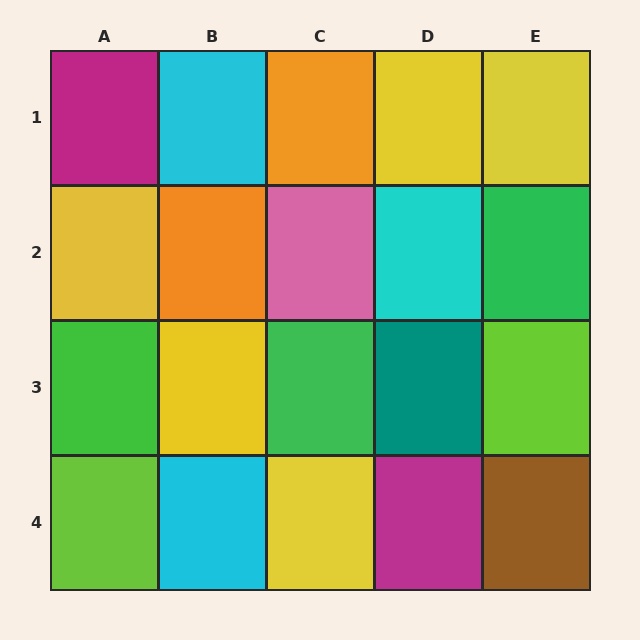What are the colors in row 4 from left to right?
Lime, cyan, yellow, magenta, brown.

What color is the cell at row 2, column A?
Yellow.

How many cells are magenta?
2 cells are magenta.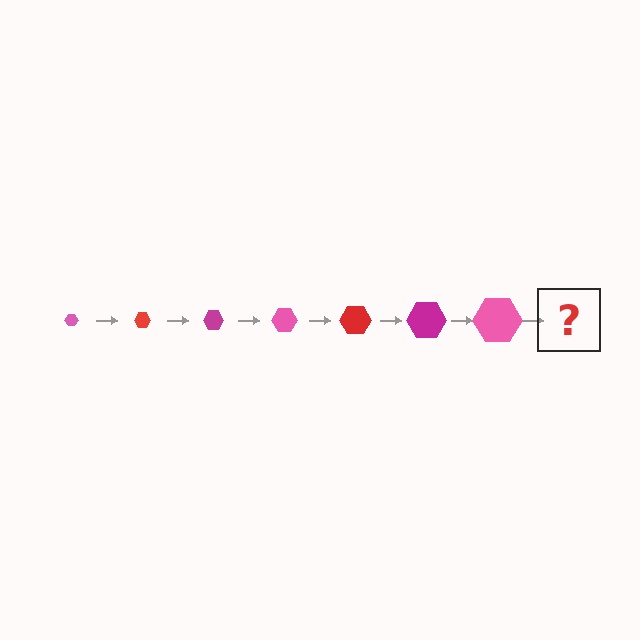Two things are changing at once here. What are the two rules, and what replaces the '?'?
The two rules are that the hexagon grows larger each step and the color cycles through pink, red, and magenta. The '?' should be a red hexagon, larger than the previous one.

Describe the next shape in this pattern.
It should be a red hexagon, larger than the previous one.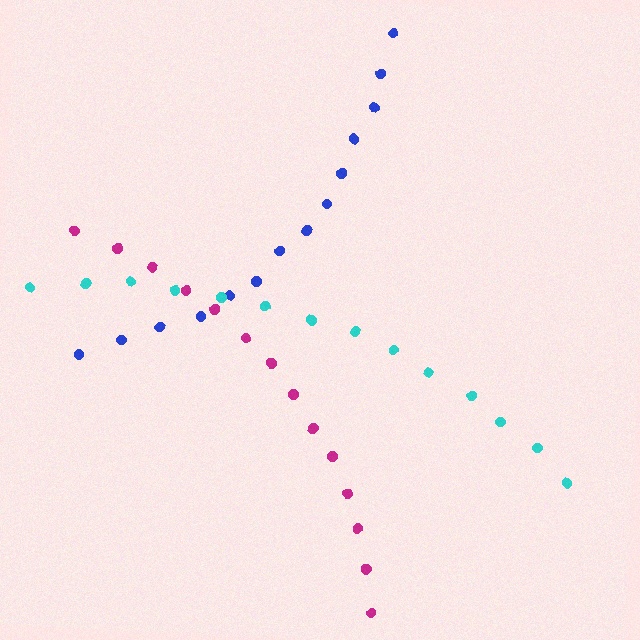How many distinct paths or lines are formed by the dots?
There are 3 distinct paths.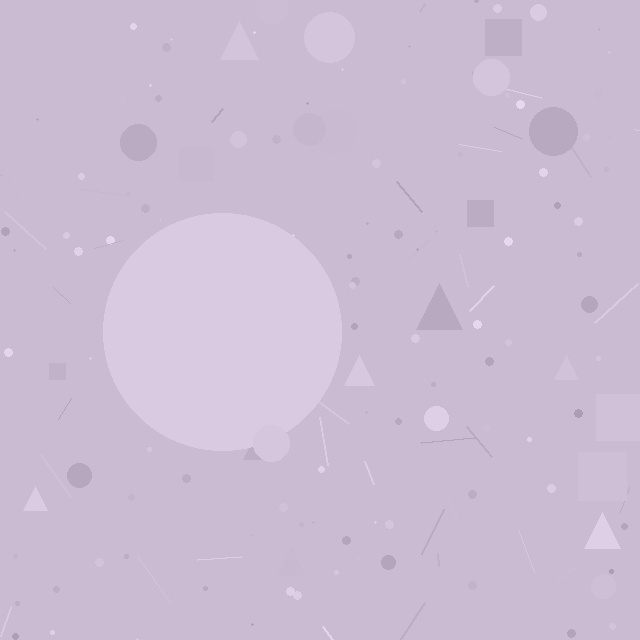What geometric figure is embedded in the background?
A circle is embedded in the background.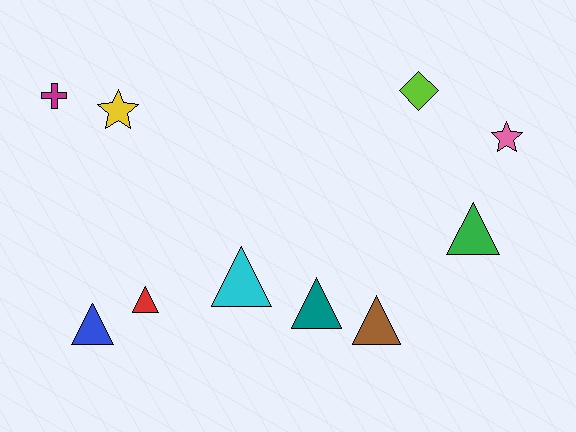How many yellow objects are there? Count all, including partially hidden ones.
There is 1 yellow object.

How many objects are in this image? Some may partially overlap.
There are 10 objects.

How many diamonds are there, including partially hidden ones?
There is 1 diamond.